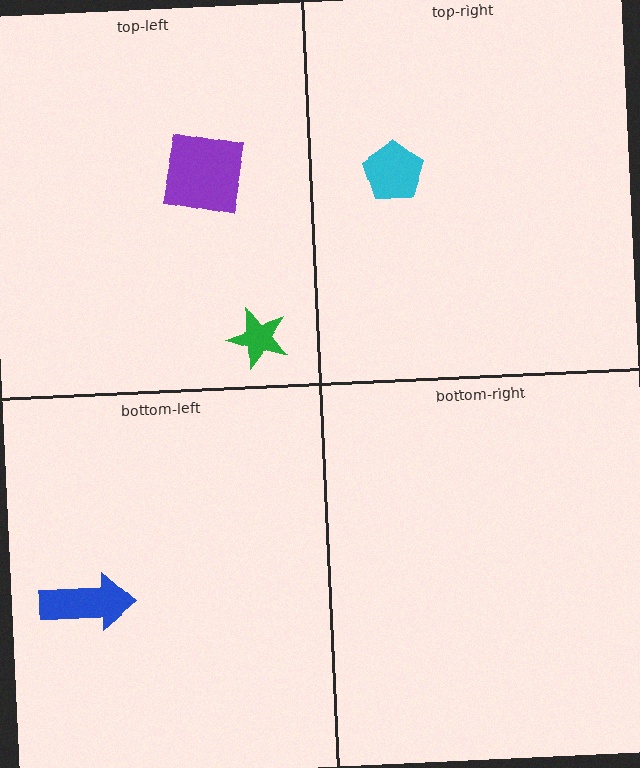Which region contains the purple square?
The top-left region.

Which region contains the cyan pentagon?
The top-right region.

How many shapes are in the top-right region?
1.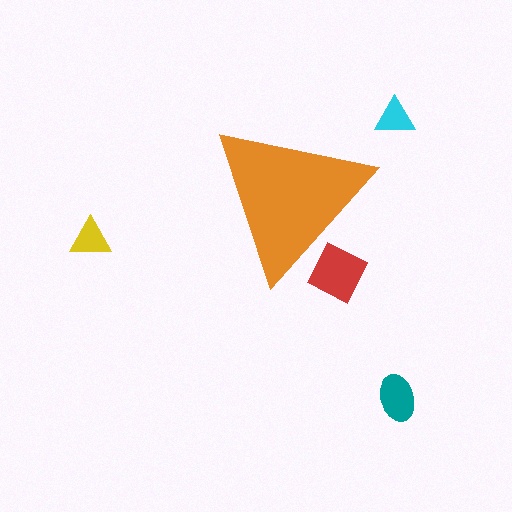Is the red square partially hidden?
Yes, the red square is partially hidden behind the orange triangle.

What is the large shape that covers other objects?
An orange triangle.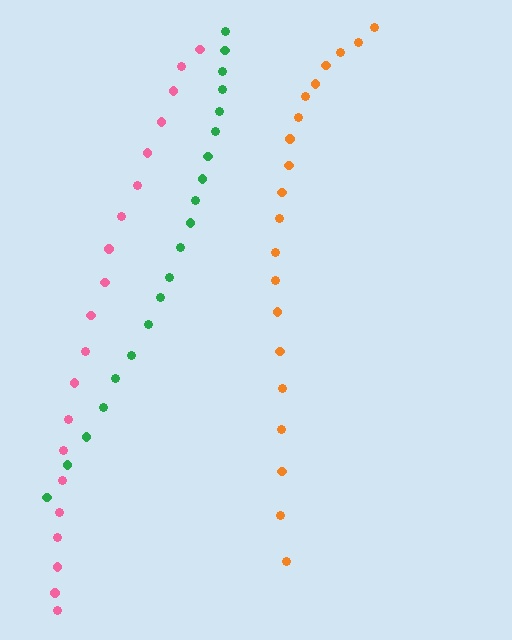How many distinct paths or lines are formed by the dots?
There are 3 distinct paths.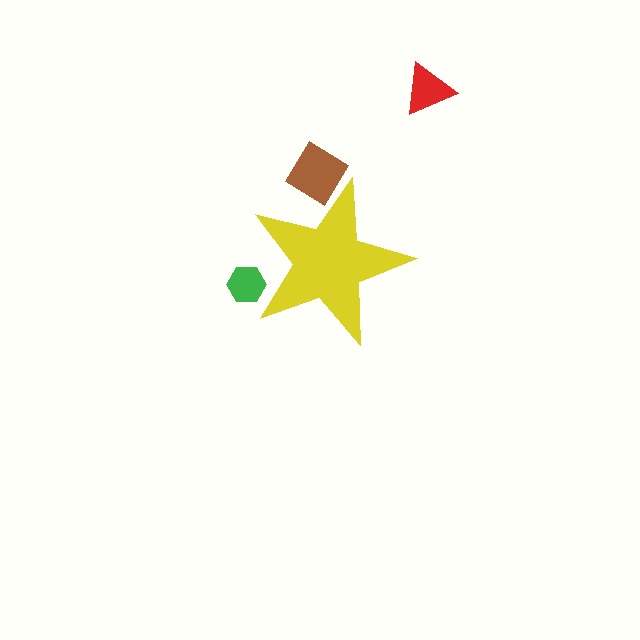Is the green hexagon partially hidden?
Yes, the green hexagon is partially hidden behind the yellow star.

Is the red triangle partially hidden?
No, the red triangle is fully visible.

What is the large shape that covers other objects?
A yellow star.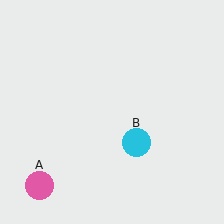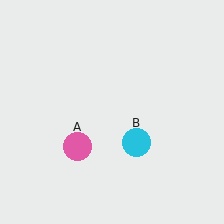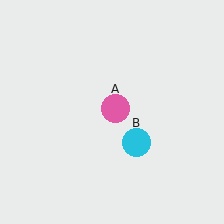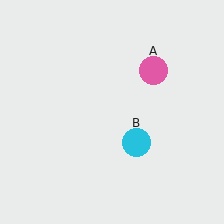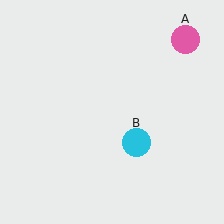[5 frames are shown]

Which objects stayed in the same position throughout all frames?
Cyan circle (object B) remained stationary.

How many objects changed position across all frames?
1 object changed position: pink circle (object A).